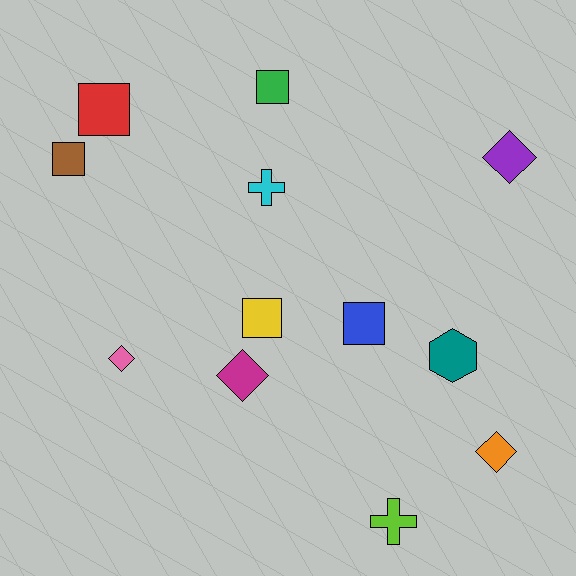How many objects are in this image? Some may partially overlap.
There are 12 objects.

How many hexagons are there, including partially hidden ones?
There is 1 hexagon.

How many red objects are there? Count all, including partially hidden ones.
There is 1 red object.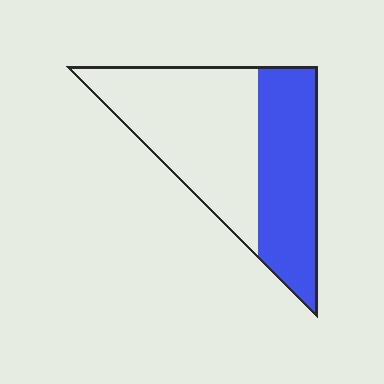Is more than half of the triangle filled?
No.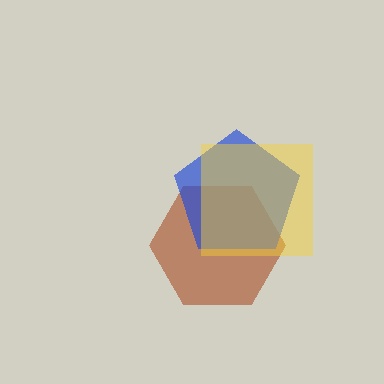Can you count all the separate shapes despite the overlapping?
Yes, there are 3 separate shapes.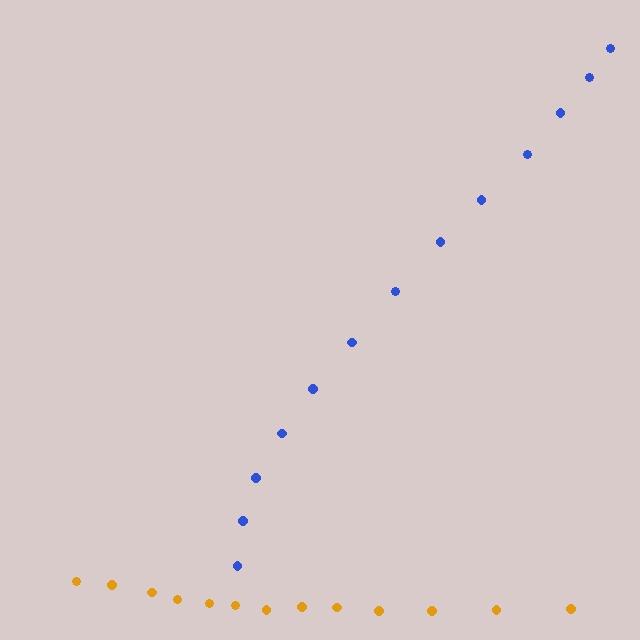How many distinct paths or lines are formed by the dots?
There are 2 distinct paths.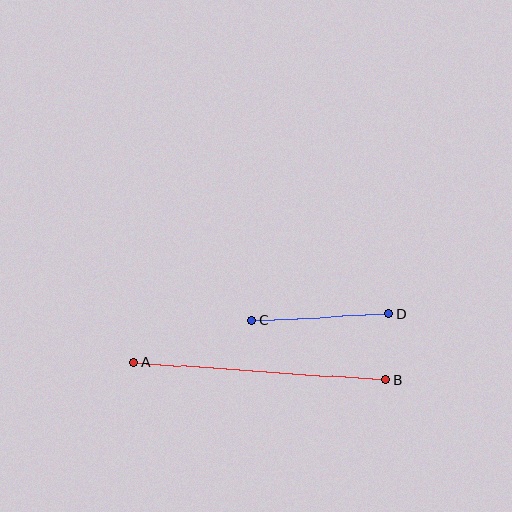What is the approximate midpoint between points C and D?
The midpoint is at approximately (321, 317) pixels.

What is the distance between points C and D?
The distance is approximately 137 pixels.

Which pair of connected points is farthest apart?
Points A and B are farthest apart.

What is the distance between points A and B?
The distance is approximately 253 pixels.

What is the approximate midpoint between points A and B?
The midpoint is at approximately (260, 371) pixels.